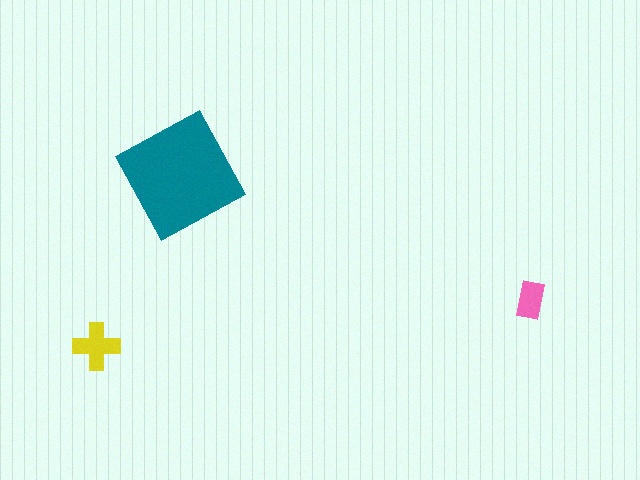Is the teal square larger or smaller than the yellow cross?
Larger.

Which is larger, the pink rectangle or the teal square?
The teal square.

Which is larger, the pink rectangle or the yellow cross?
The yellow cross.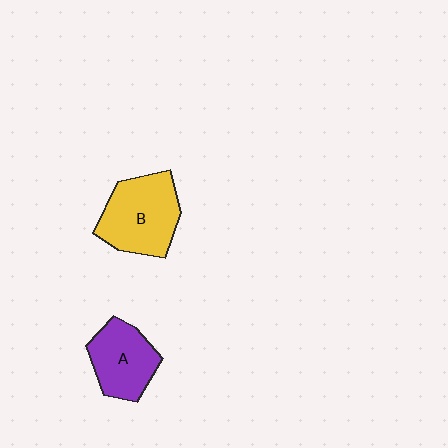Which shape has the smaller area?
Shape A (purple).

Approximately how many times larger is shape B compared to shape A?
Approximately 1.3 times.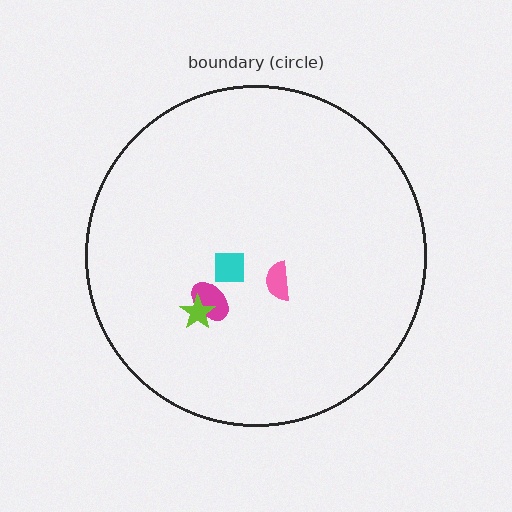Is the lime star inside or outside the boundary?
Inside.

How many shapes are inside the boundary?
4 inside, 0 outside.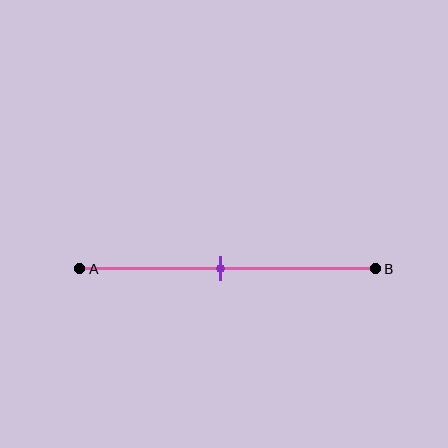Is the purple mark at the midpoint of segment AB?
Yes, the mark is approximately at the midpoint.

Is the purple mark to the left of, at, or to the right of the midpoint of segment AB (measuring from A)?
The purple mark is approximately at the midpoint of segment AB.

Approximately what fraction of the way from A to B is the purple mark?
The purple mark is approximately 45% of the way from A to B.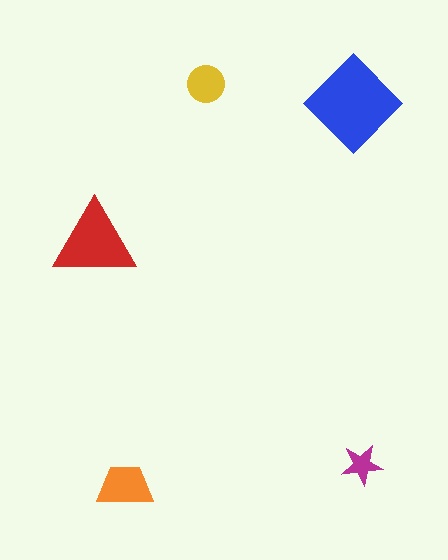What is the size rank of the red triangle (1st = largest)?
2nd.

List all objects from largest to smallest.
The blue diamond, the red triangle, the orange trapezoid, the yellow circle, the magenta star.